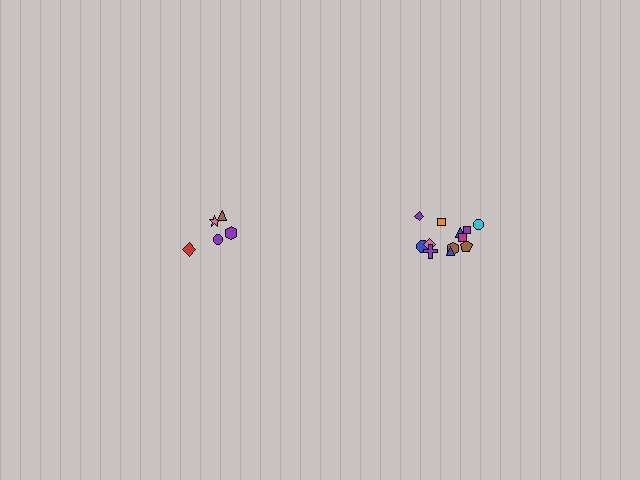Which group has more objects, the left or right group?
The right group.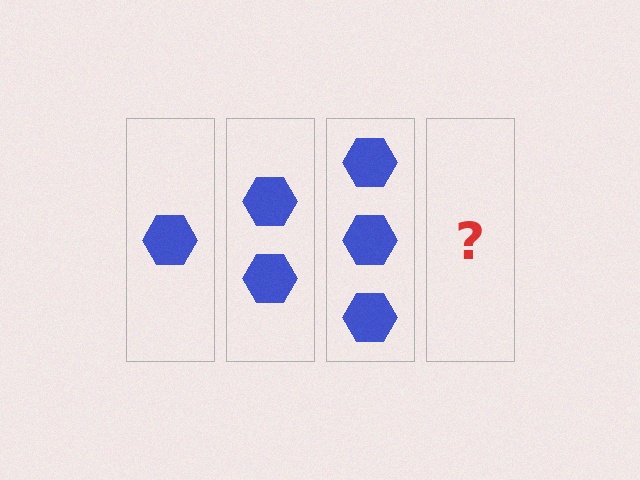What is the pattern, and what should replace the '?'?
The pattern is that each step adds one more hexagon. The '?' should be 4 hexagons.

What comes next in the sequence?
The next element should be 4 hexagons.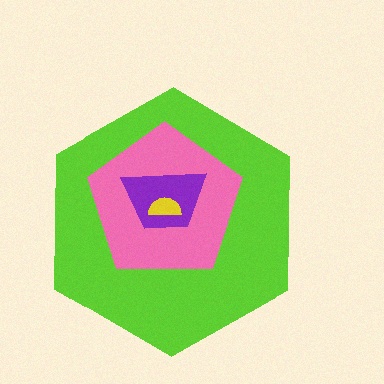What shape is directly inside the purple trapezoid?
The yellow semicircle.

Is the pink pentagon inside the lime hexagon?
Yes.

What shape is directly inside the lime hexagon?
The pink pentagon.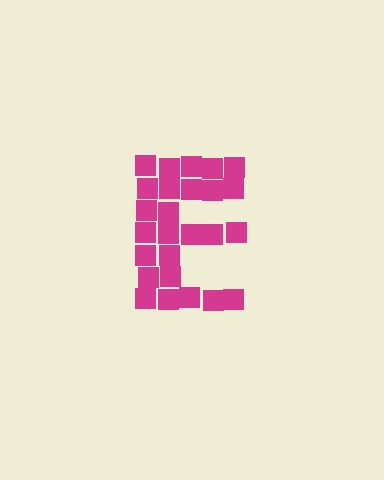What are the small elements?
The small elements are squares.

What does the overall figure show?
The overall figure shows the letter E.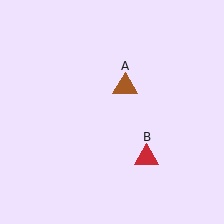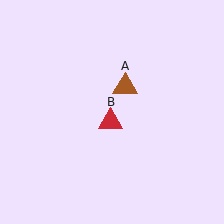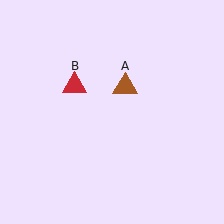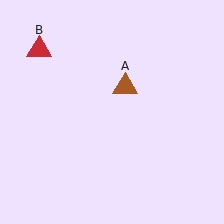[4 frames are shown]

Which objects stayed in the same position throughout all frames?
Brown triangle (object A) remained stationary.